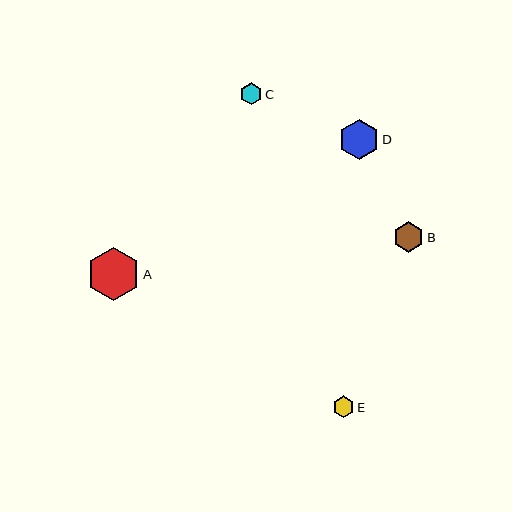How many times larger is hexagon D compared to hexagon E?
Hexagon D is approximately 1.8 times the size of hexagon E.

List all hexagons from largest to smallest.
From largest to smallest: A, D, B, C, E.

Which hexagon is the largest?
Hexagon A is the largest with a size of approximately 53 pixels.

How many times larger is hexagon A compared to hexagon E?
Hexagon A is approximately 2.4 times the size of hexagon E.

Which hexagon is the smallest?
Hexagon E is the smallest with a size of approximately 22 pixels.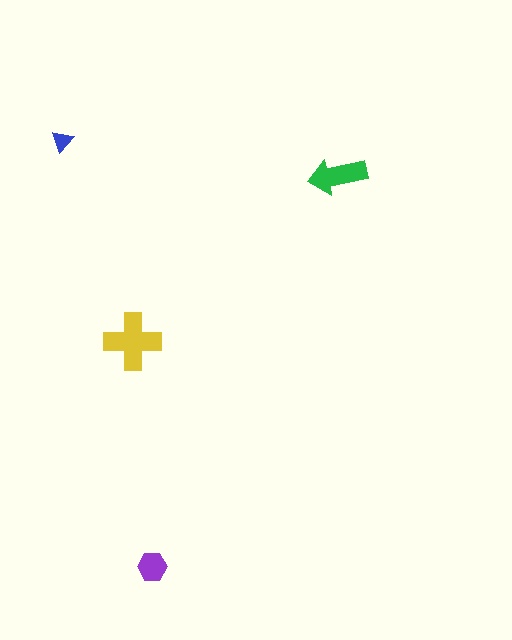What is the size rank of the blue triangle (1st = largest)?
4th.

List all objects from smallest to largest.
The blue triangle, the purple hexagon, the green arrow, the yellow cross.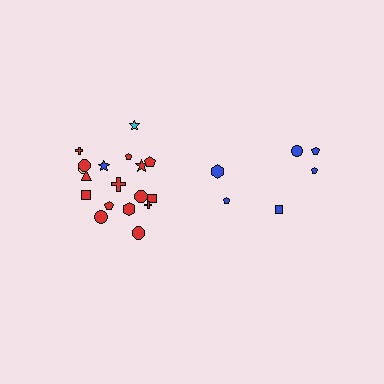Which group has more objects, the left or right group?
The left group.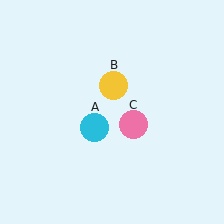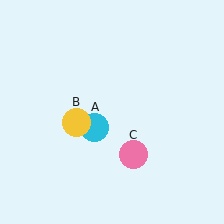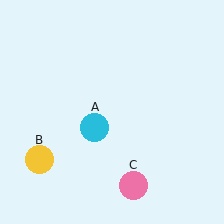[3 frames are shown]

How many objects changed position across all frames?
2 objects changed position: yellow circle (object B), pink circle (object C).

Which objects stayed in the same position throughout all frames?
Cyan circle (object A) remained stationary.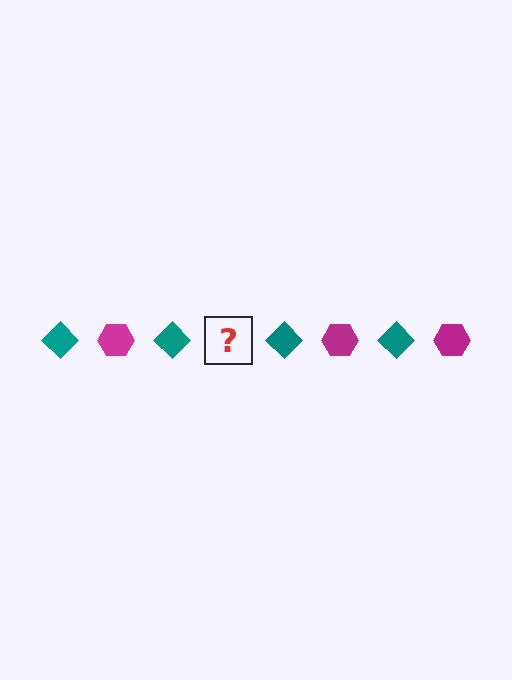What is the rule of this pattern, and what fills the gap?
The rule is that the pattern alternates between teal diamond and magenta hexagon. The gap should be filled with a magenta hexagon.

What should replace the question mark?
The question mark should be replaced with a magenta hexagon.